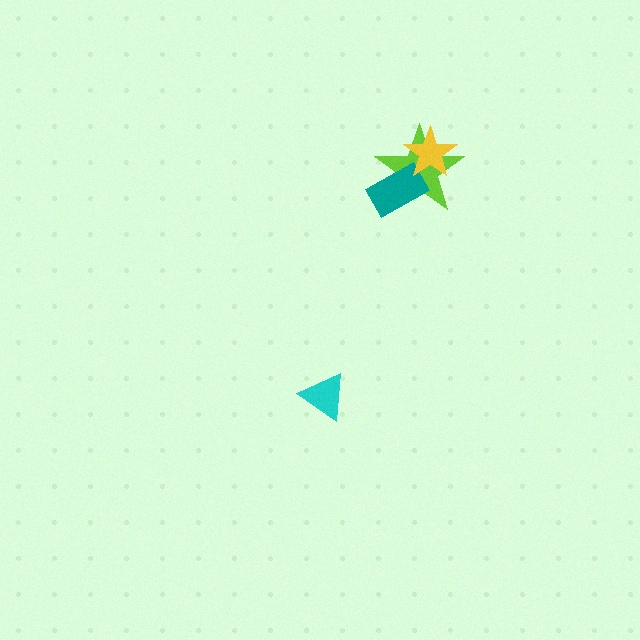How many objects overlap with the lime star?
2 objects overlap with the lime star.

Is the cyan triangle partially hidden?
No, no other shape covers it.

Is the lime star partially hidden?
Yes, it is partially covered by another shape.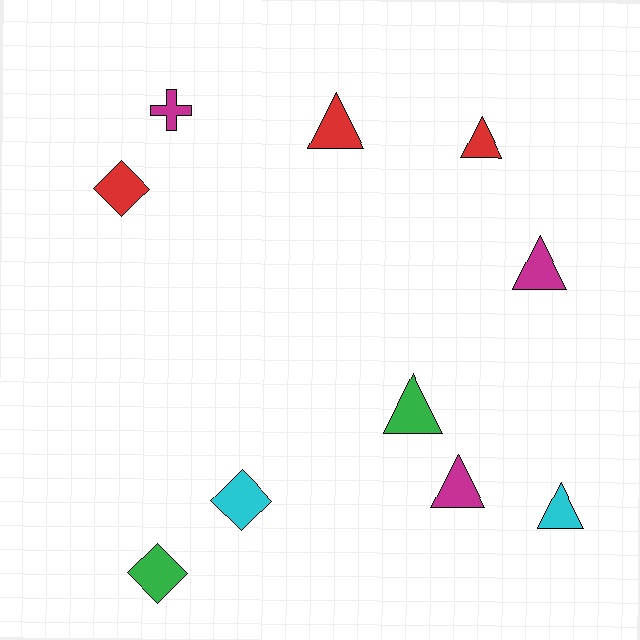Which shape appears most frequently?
Triangle, with 6 objects.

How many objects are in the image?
There are 10 objects.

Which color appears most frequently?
Magenta, with 3 objects.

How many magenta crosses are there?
There is 1 magenta cross.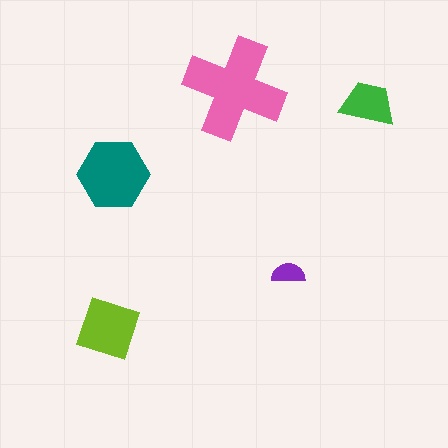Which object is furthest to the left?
The lime diamond is leftmost.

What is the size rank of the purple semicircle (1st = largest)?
5th.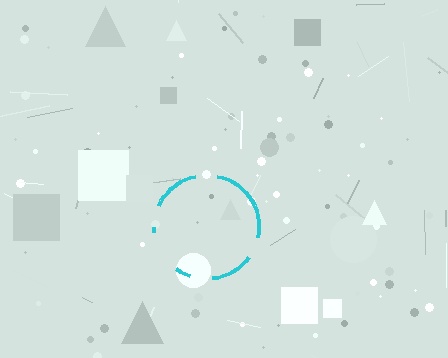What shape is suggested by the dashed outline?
The dashed outline suggests a circle.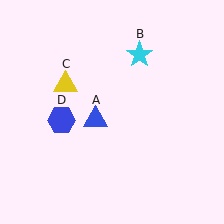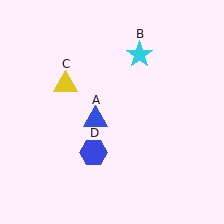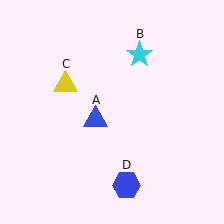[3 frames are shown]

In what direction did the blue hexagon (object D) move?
The blue hexagon (object D) moved down and to the right.